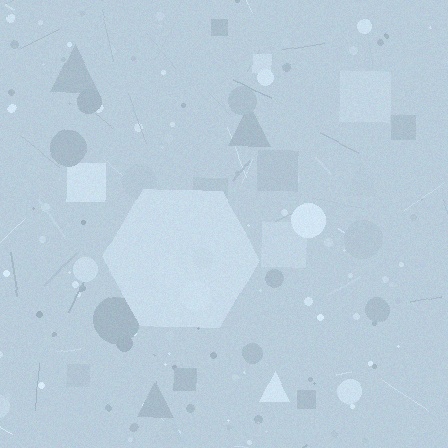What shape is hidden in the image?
A hexagon is hidden in the image.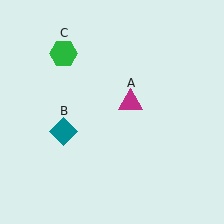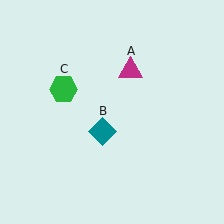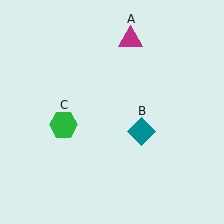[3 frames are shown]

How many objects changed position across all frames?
3 objects changed position: magenta triangle (object A), teal diamond (object B), green hexagon (object C).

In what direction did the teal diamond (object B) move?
The teal diamond (object B) moved right.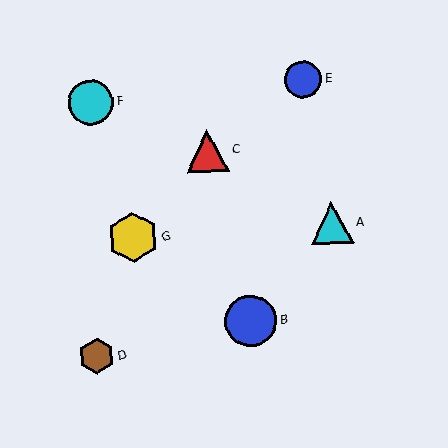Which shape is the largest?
The blue circle (labeled B) is the largest.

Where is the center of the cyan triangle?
The center of the cyan triangle is at (332, 223).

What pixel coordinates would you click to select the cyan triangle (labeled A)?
Click at (332, 223) to select the cyan triangle A.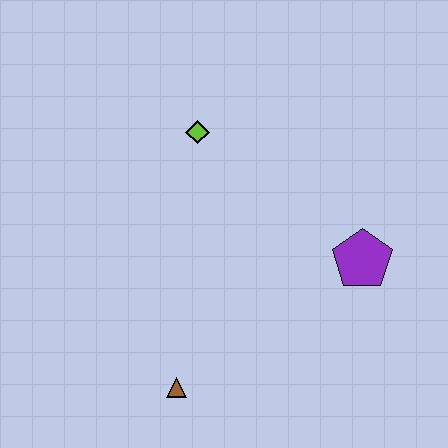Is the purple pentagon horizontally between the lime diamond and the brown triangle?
No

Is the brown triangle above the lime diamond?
No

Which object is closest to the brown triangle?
The purple pentagon is closest to the brown triangle.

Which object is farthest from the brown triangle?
The lime diamond is farthest from the brown triangle.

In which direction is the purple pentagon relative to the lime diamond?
The purple pentagon is to the right of the lime diamond.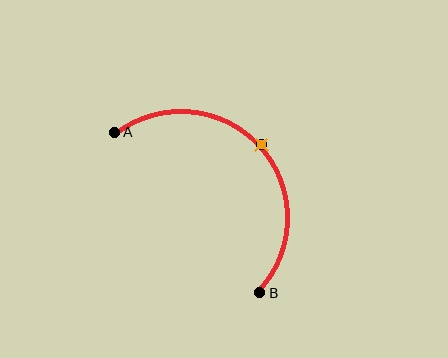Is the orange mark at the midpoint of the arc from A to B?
Yes. The orange mark lies on the arc at equal arc-length from both A and B — it is the arc midpoint.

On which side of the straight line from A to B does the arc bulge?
The arc bulges above and to the right of the straight line connecting A and B.